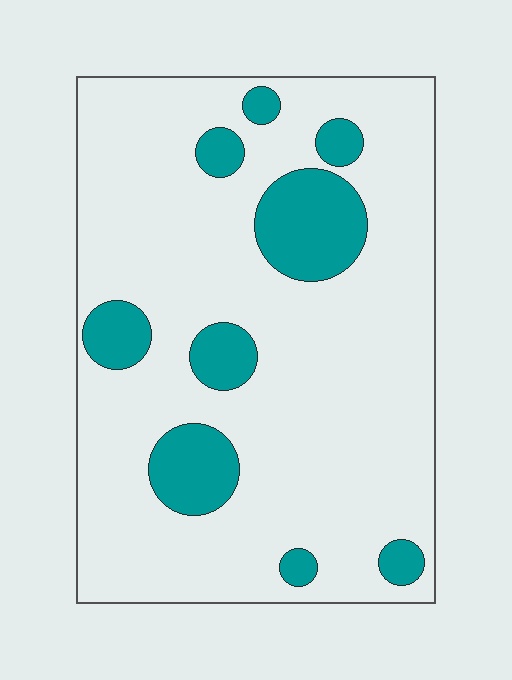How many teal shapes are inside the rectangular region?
9.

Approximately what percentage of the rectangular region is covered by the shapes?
Approximately 15%.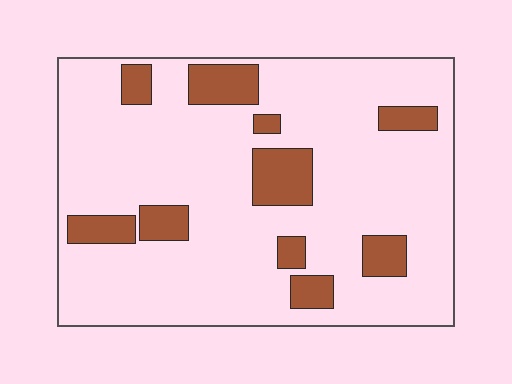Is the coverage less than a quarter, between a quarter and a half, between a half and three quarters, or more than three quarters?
Less than a quarter.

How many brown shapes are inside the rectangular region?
10.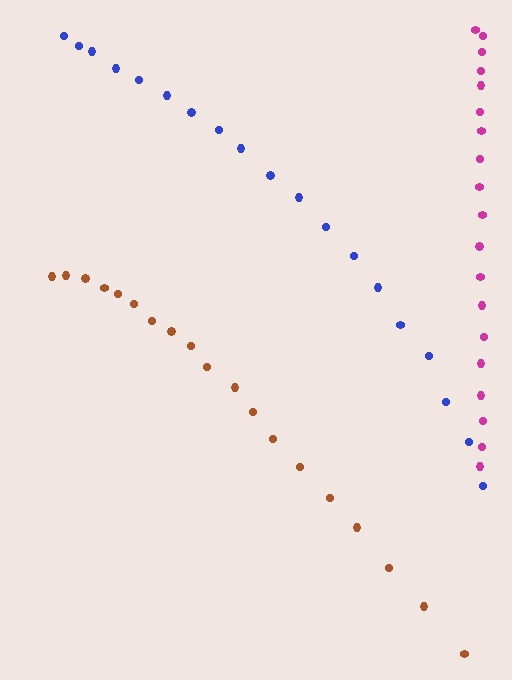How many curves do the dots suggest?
There are 3 distinct paths.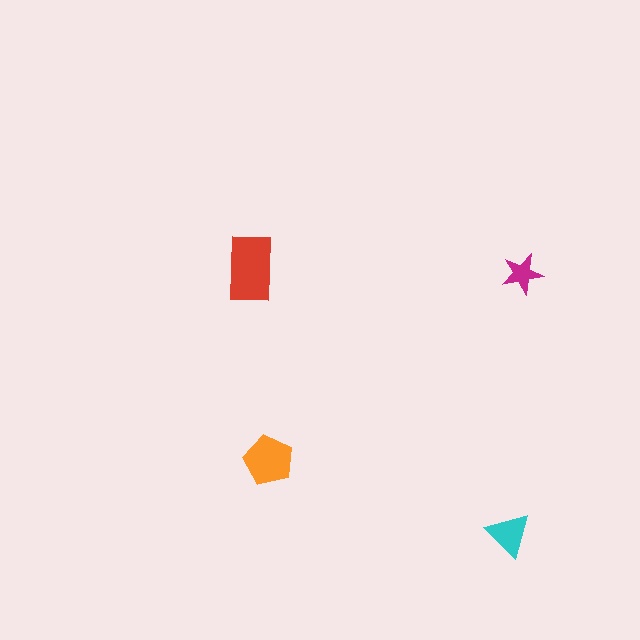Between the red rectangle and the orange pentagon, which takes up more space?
The red rectangle.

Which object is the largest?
The red rectangle.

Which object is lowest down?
The cyan triangle is bottommost.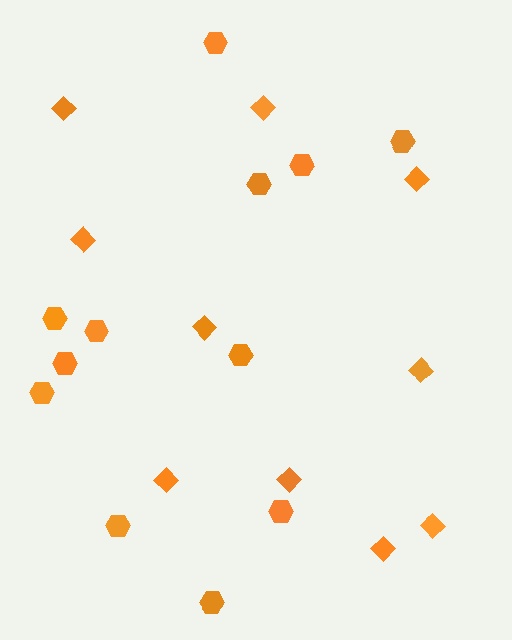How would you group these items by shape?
There are 2 groups: one group of hexagons (12) and one group of diamonds (10).